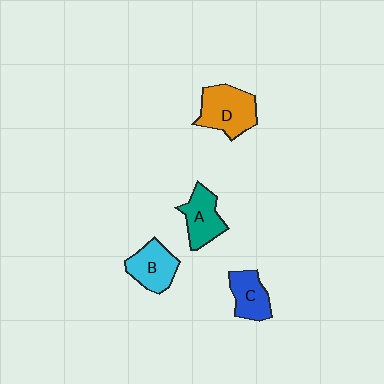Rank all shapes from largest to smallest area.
From largest to smallest: D (orange), B (cyan), A (teal), C (blue).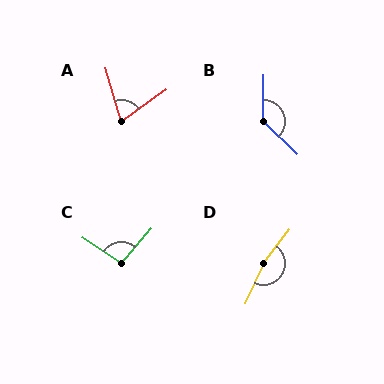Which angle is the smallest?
A, at approximately 71 degrees.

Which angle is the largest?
D, at approximately 167 degrees.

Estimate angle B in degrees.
Approximately 133 degrees.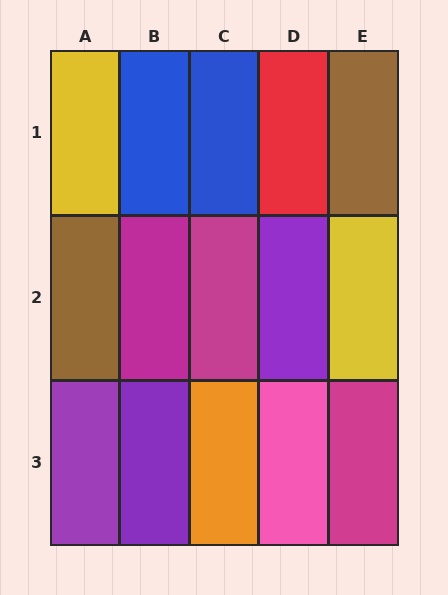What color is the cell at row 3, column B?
Purple.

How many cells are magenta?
3 cells are magenta.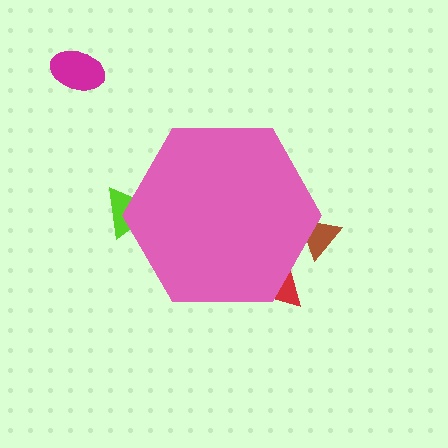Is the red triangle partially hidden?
Yes, the red triangle is partially hidden behind the pink hexagon.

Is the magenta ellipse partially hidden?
No, the magenta ellipse is fully visible.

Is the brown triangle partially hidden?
Yes, the brown triangle is partially hidden behind the pink hexagon.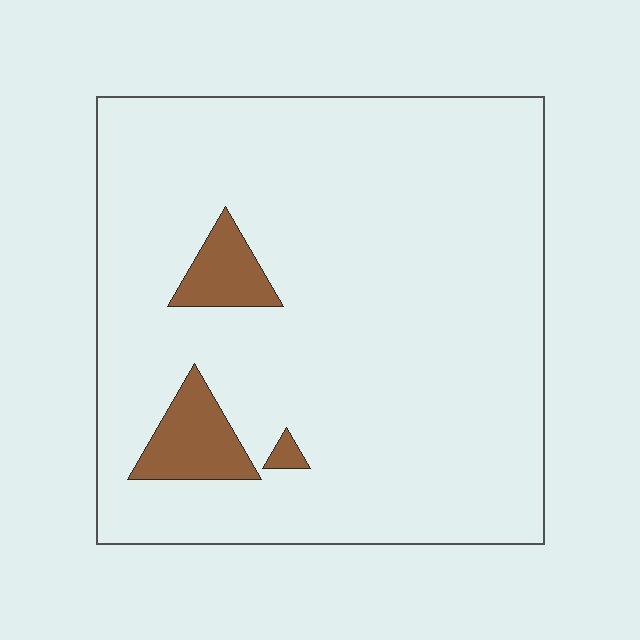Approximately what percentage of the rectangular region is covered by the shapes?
Approximately 5%.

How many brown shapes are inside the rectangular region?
3.